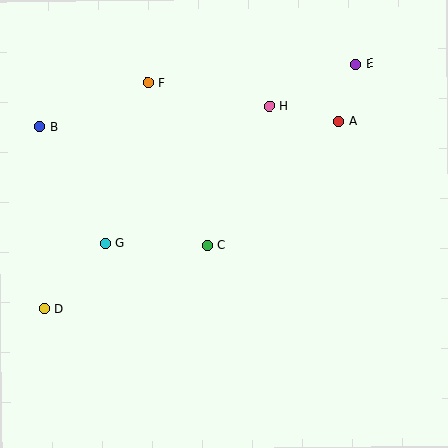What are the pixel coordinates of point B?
Point B is at (40, 126).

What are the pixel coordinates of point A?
Point A is at (339, 121).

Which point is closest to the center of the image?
Point C at (207, 245) is closest to the center.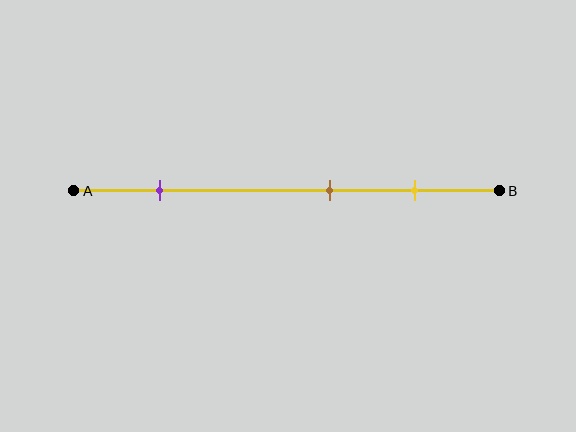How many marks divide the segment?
There are 3 marks dividing the segment.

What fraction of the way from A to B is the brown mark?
The brown mark is approximately 60% (0.6) of the way from A to B.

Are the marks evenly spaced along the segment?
No, the marks are not evenly spaced.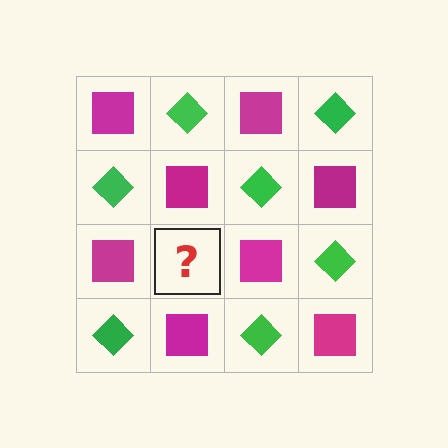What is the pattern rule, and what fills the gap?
The rule is that it alternates magenta square and green diamond in a checkerboard pattern. The gap should be filled with a green diamond.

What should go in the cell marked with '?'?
The missing cell should contain a green diamond.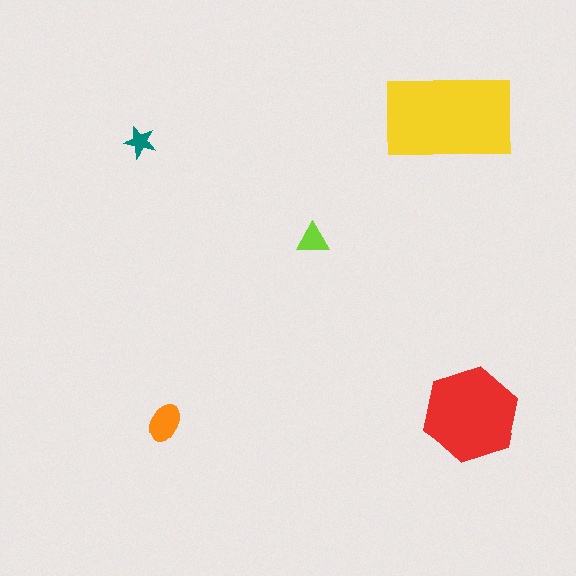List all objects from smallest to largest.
The teal star, the lime triangle, the orange ellipse, the red hexagon, the yellow rectangle.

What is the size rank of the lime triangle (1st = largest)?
4th.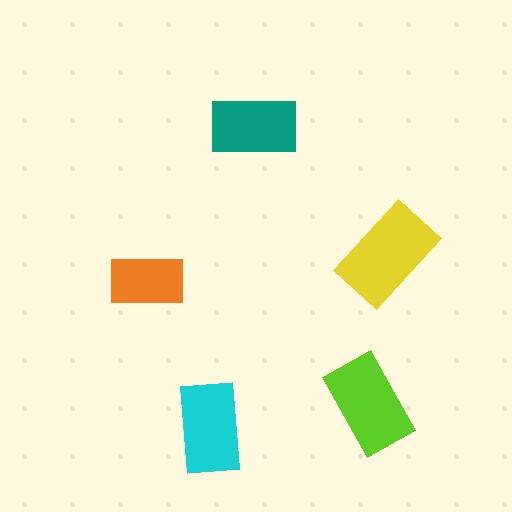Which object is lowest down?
The cyan rectangle is bottommost.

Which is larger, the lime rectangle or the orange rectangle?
The lime one.